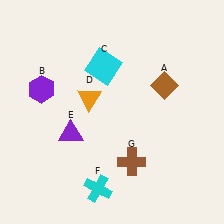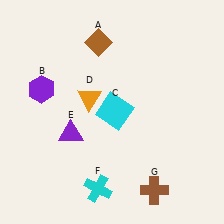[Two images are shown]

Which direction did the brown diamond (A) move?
The brown diamond (A) moved left.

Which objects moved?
The objects that moved are: the brown diamond (A), the cyan square (C), the brown cross (G).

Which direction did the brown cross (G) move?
The brown cross (G) moved down.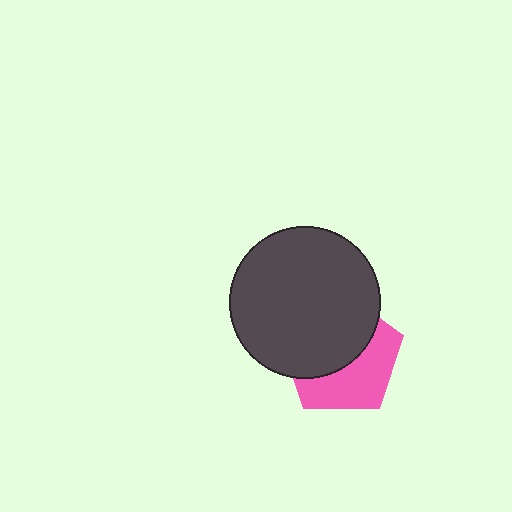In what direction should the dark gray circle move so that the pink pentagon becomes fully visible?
The dark gray circle should move toward the upper-left. That is the shortest direction to clear the overlap and leave the pink pentagon fully visible.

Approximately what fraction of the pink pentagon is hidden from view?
Roughly 54% of the pink pentagon is hidden behind the dark gray circle.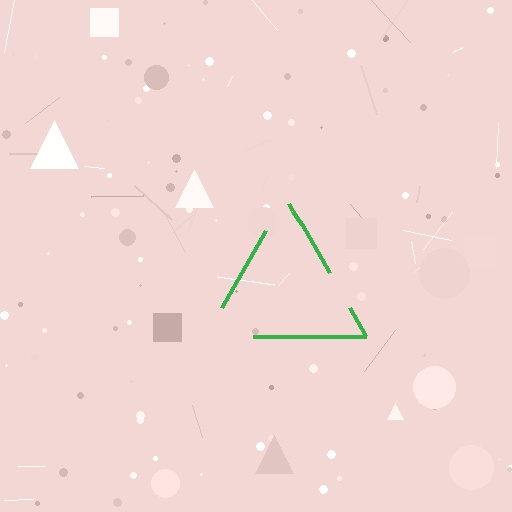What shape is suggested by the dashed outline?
The dashed outline suggests a triangle.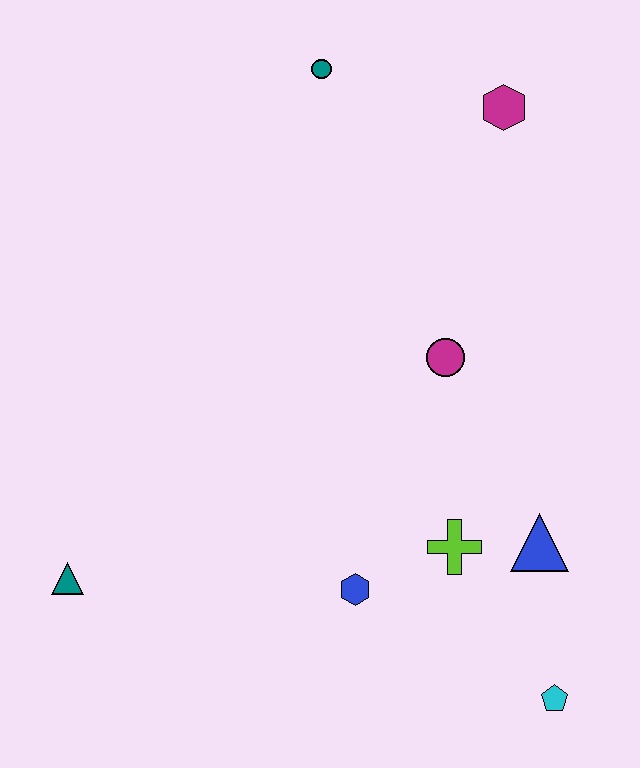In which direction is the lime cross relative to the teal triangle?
The lime cross is to the right of the teal triangle.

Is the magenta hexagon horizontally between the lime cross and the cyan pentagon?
Yes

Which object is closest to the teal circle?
The magenta hexagon is closest to the teal circle.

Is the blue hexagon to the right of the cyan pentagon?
No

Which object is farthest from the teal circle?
The cyan pentagon is farthest from the teal circle.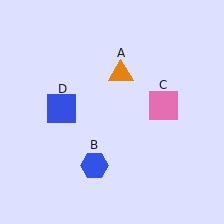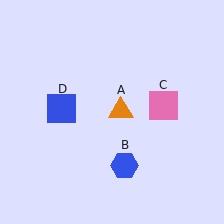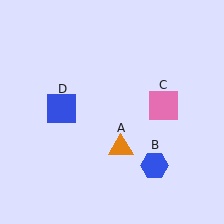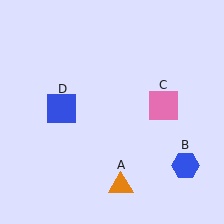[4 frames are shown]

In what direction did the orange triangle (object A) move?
The orange triangle (object A) moved down.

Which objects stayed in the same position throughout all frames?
Pink square (object C) and blue square (object D) remained stationary.